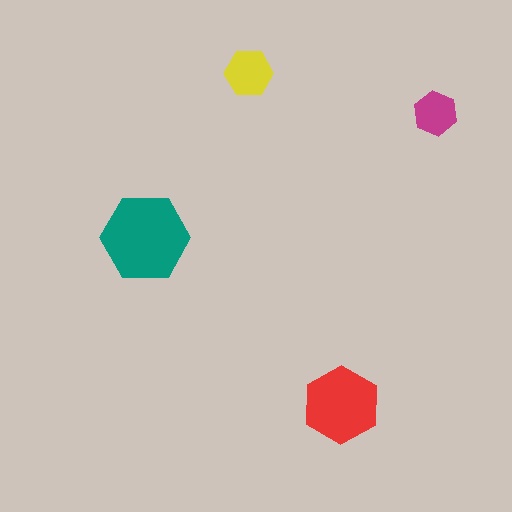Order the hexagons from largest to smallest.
the teal one, the red one, the yellow one, the magenta one.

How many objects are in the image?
There are 4 objects in the image.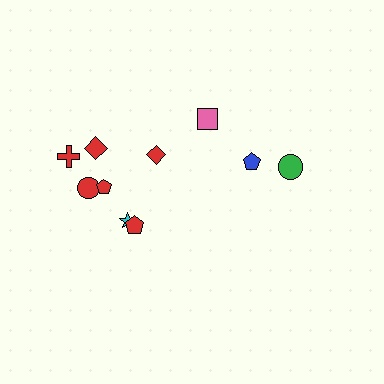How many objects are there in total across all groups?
There are 10 objects.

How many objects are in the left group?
There are 7 objects.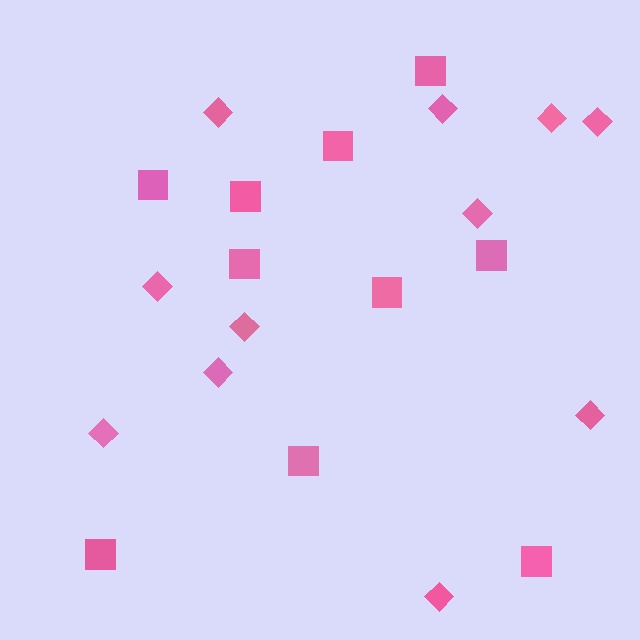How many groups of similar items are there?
There are 2 groups: one group of diamonds (11) and one group of squares (10).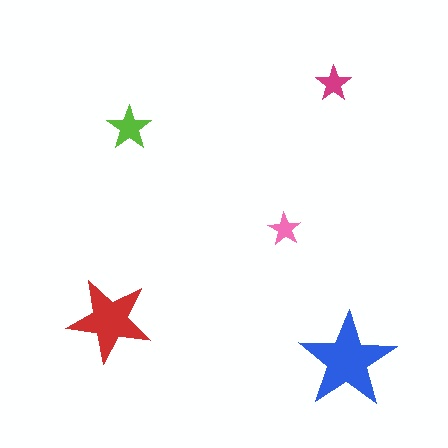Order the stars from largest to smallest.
the blue one, the red one, the lime one, the magenta one, the pink one.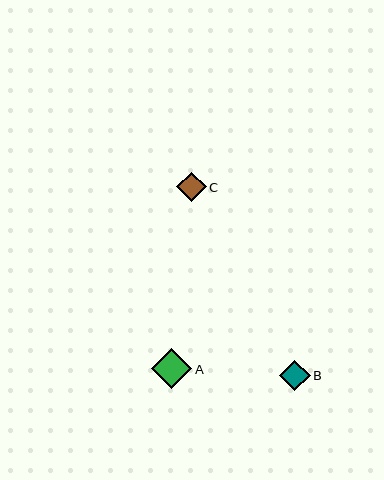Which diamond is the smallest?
Diamond C is the smallest with a size of approximately 29 pixels.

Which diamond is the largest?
Diamond A is the largest with a size of approximately 40 pixels.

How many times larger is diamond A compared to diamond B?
Diamond A is approximately 1.3 times the size of diamond B.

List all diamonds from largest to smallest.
From largest to smallest: A, B, C.